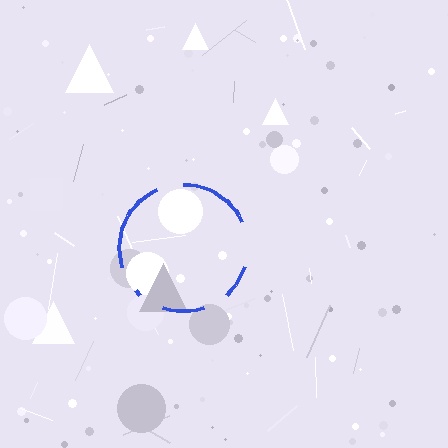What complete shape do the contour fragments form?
The contour fragments form a circle.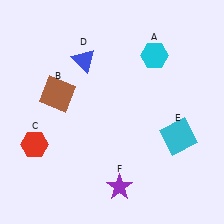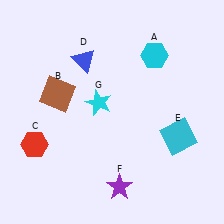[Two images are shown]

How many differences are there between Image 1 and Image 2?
There is 1 difference between the two images.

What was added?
A cyan star (G) was added in Image 2.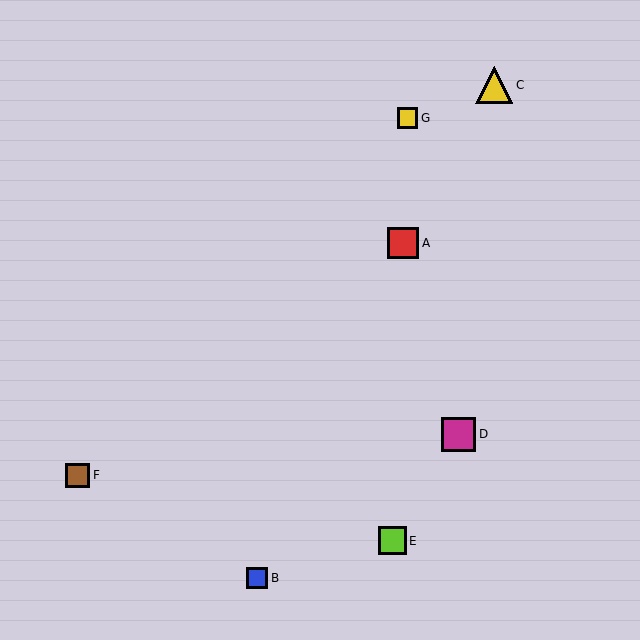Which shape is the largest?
The yellow triangle (labeled C) is the largest.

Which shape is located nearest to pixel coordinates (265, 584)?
The blue square (labeled B) at (257, 578) is nearest to that location.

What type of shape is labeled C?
Shape C is a yellow triangle.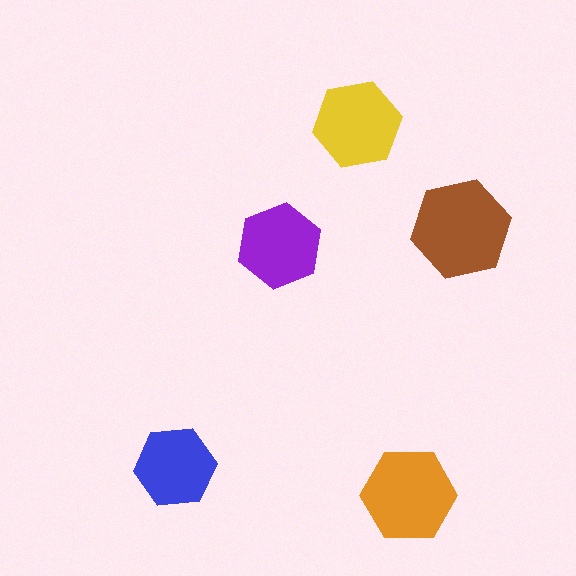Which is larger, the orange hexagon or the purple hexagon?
The orange one.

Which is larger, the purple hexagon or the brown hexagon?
The brown one.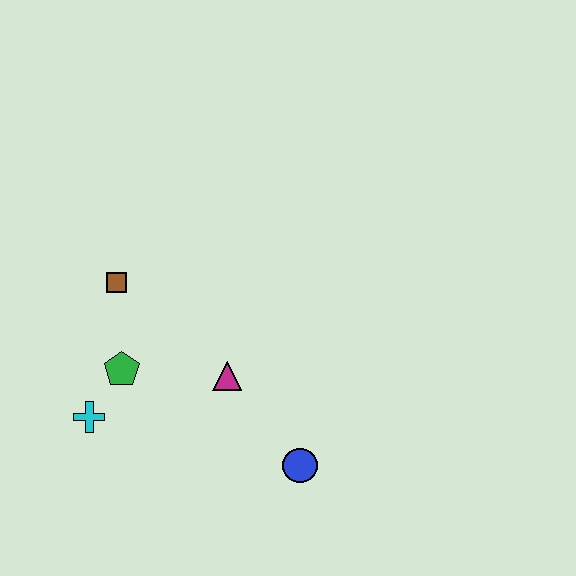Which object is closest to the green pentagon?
The cyan cross is closest to the green pentagon.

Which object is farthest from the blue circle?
The brown square is farthest from the blue circle.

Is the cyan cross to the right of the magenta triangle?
No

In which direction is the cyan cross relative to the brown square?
The cyan cross is below the brown square.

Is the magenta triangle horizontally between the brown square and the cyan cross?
No